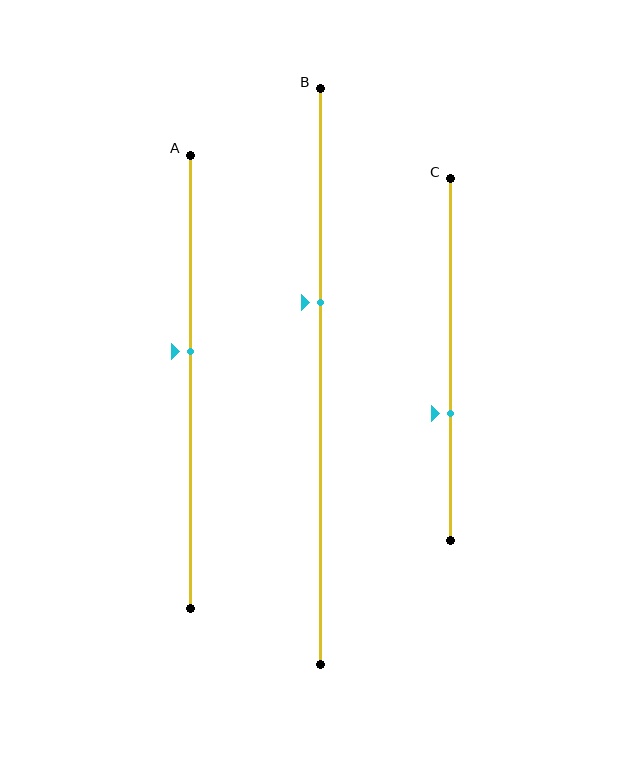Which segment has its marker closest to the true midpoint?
Segment A has its marker closest to the true midpoint.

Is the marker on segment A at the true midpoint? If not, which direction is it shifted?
No, the marker on segment A is shifted upward by about 7% of the segment length.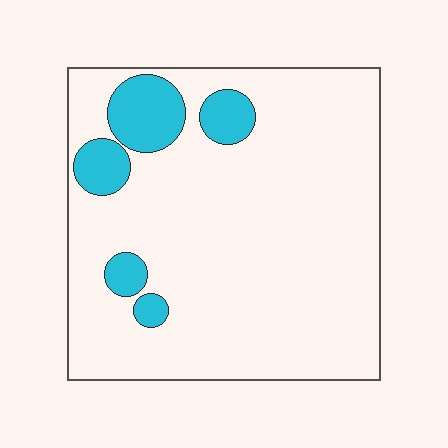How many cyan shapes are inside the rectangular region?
5.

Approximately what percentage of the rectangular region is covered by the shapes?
Approximately 15%.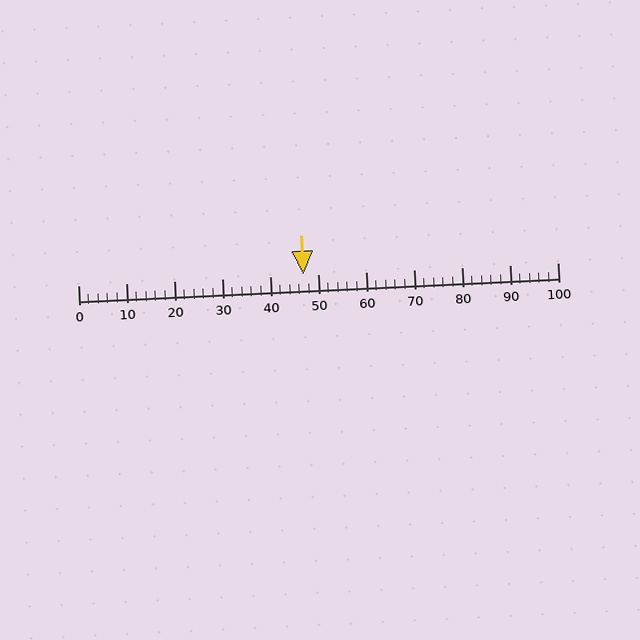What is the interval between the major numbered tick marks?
The major tick marks are spaced 10 units apart.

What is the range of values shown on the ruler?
The ruler shows values from 0 to 100.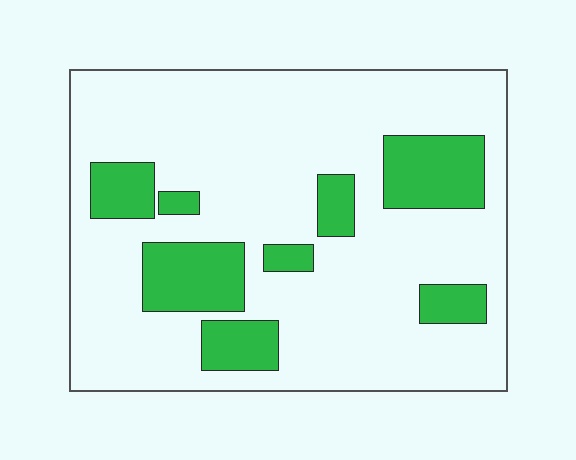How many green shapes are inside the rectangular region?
8.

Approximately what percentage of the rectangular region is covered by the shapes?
Approximately 20%.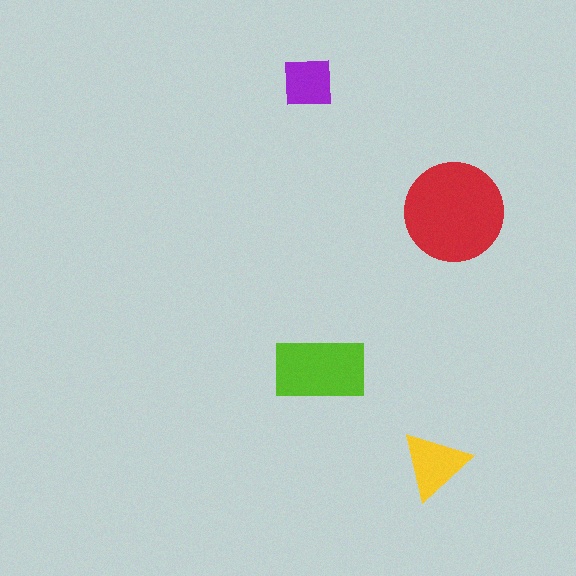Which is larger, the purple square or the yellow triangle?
The yellow triangle.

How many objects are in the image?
There are 4 objects in the image.